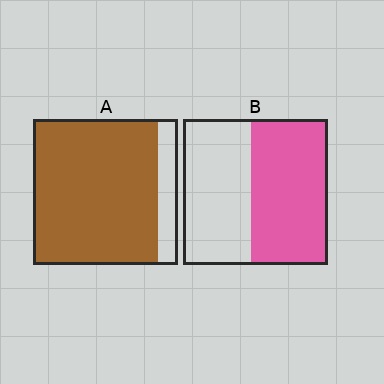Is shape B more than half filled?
Roughly half.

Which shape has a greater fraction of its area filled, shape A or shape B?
Shape A.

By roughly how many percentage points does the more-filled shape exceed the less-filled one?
By roughly 35 percentage points (A over B).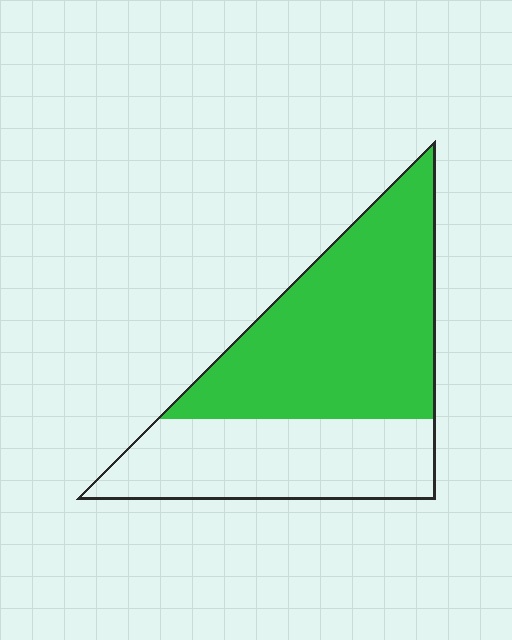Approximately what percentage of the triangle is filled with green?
Approximately 60%.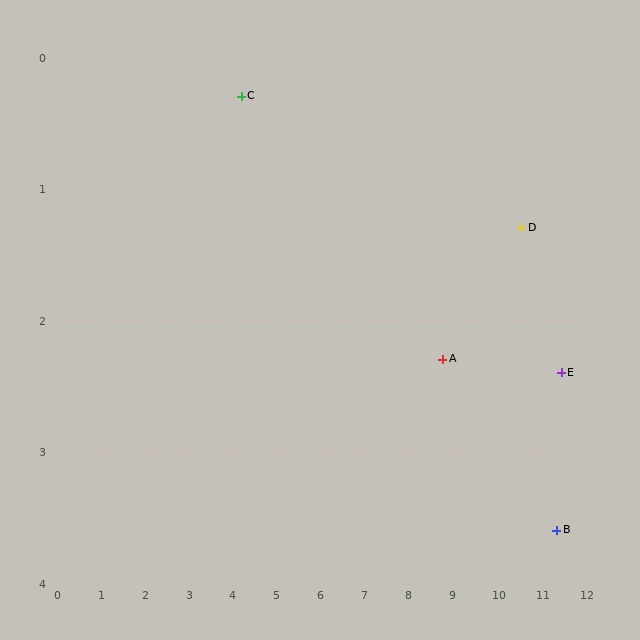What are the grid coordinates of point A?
Point A is at approximately (8.8, 2.3).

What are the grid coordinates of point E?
Point E is at approximately (11.5, 2.4).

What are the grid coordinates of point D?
Point D is at approximately (10.6, 1.3).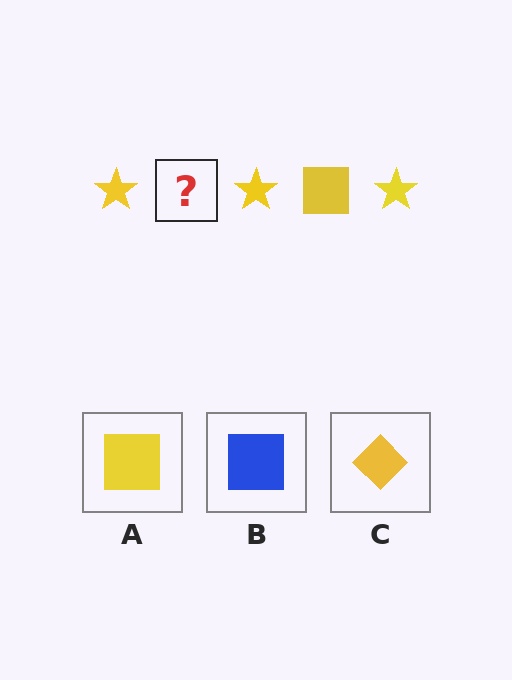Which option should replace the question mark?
Option A.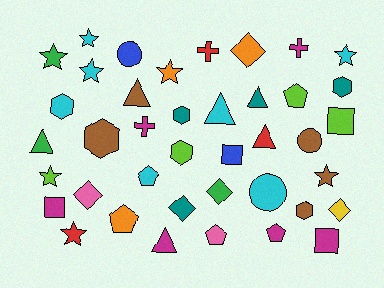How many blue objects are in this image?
There are 2 blue objects.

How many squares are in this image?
There are 4 squares.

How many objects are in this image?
There are 40 objects.